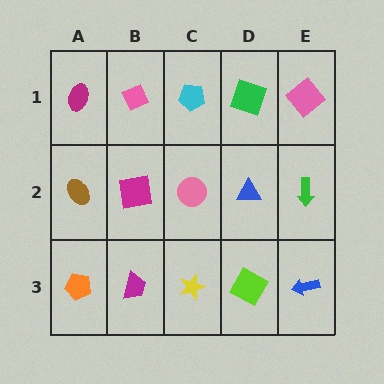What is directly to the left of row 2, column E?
A blue triangle.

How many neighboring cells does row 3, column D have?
3.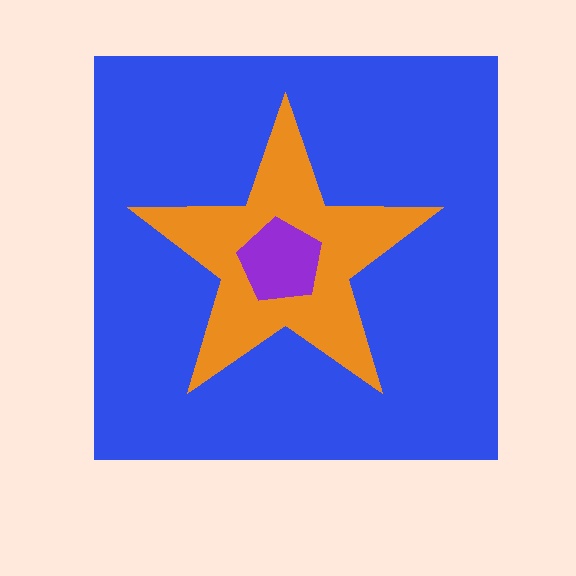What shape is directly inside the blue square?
The orange star.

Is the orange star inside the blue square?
Yes.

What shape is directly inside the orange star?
The purple pentagon.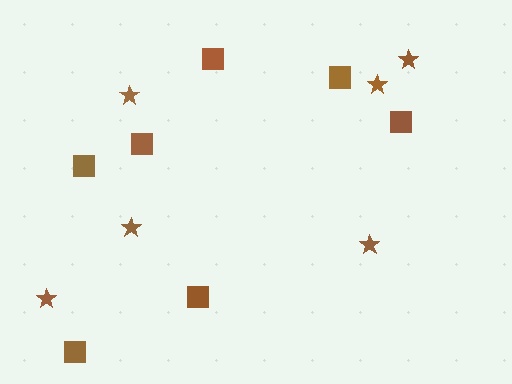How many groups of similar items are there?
There are 2 groups: one group of stars (6) and one group of squares (7).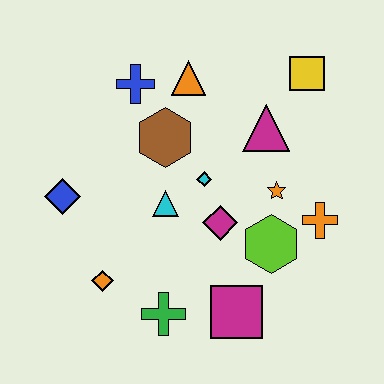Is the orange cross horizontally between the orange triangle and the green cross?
No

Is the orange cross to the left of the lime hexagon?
No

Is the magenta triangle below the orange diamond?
No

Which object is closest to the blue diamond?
The orange diamond is closest to the blue diamond.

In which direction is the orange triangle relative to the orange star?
The orange triangle is above the orange star.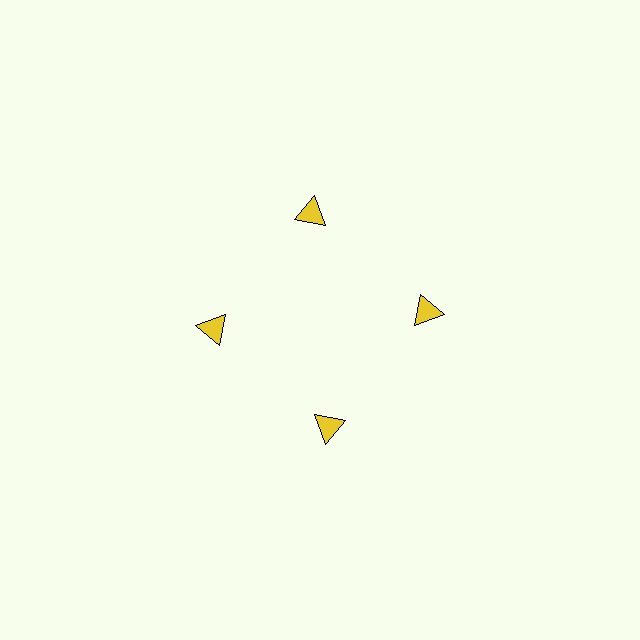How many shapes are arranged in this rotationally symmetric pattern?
There are 4 shapes, arranged in 4 groups of 1.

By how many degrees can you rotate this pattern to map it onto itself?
The pattern maps onto itself every 90 degrees of rotation.